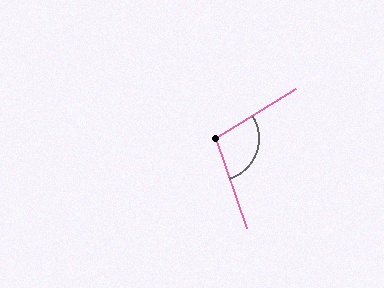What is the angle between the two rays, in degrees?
Approximately 103 degrees.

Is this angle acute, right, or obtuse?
It is obtuse.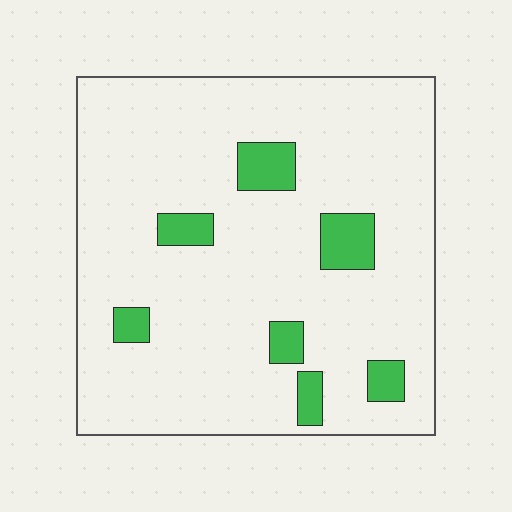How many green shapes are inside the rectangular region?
7.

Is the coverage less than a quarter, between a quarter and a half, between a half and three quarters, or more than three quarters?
Less than a quarter.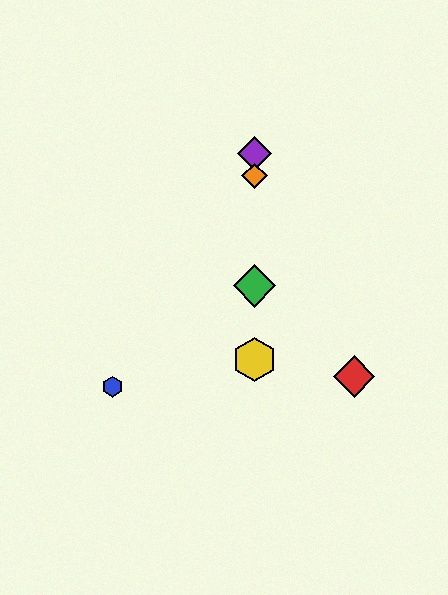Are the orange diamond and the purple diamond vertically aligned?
Yes, both are at x≈255.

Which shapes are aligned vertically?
The green diamond, the yellow hexagon, the purple diamond, the orange diamond are aligned vertically.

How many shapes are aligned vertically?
4 shapes (the green diamond, the yellow hexagon, the purple diamond, the orange diamond) are aligned vertically.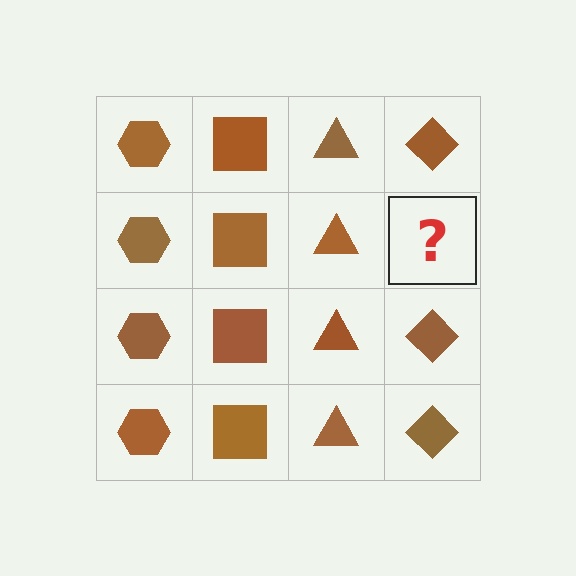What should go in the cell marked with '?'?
The missing cell should contain a brown diamond.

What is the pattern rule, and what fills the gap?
The rule is that each column has a consistent shape. The gap should be filled with a brown diamond.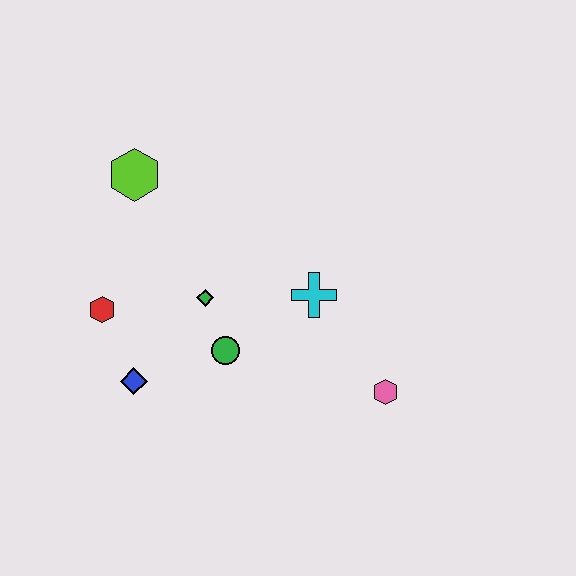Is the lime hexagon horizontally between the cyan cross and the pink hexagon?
No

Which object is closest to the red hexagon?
The blue diamond is closest to the red hexagon.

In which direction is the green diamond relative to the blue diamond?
The green diamond is above the blue diamond.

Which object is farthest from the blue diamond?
The pink hexagon is farthest from the blue diamond.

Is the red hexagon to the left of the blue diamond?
Yes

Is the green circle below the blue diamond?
No